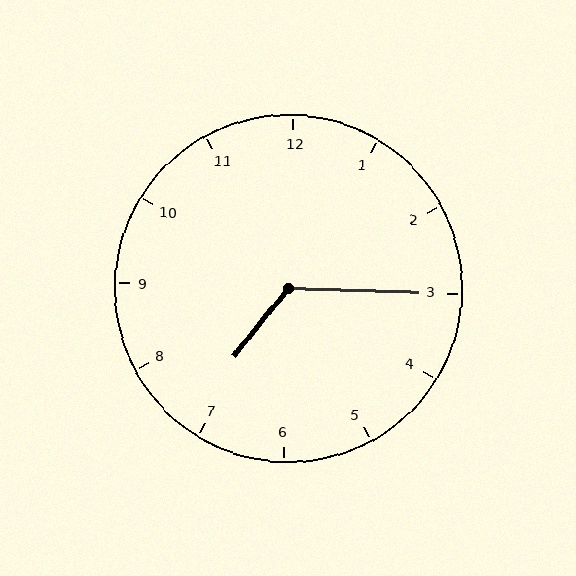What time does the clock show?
7:15.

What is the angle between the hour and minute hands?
Approximately 128 degrees.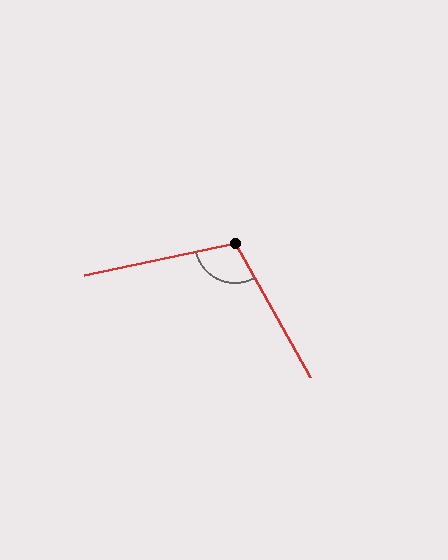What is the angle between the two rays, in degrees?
Approximately 107 degrees.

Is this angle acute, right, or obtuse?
It is obtuse.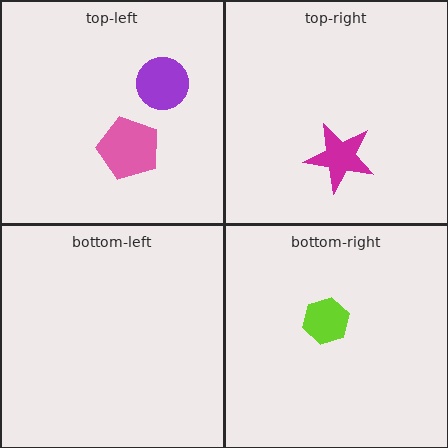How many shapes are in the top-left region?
2.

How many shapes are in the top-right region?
1.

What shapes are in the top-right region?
The magenta star.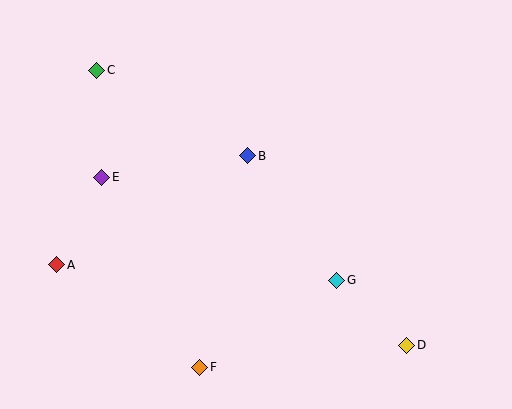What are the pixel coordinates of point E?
Point E is at (102, 177).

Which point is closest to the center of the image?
Point B at (248, 156) is closest to the center.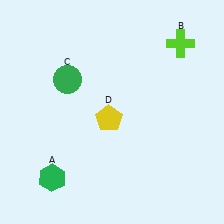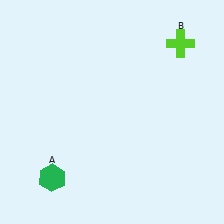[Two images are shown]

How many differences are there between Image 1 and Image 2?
There are 2 differences between the two images.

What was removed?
The green circle (C), the yellow pentagon (D) were removed in Image 2.